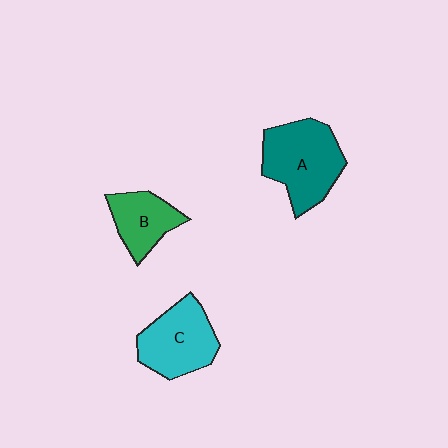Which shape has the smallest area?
Shape B (green).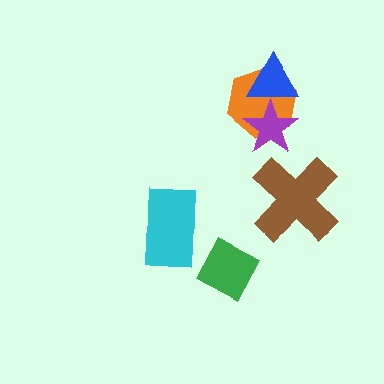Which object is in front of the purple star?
The blue triangle is in front of the purple star.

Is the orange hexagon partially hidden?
Yes, it is partially covered by another shape.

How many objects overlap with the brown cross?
0 objects overlap with the brown cross.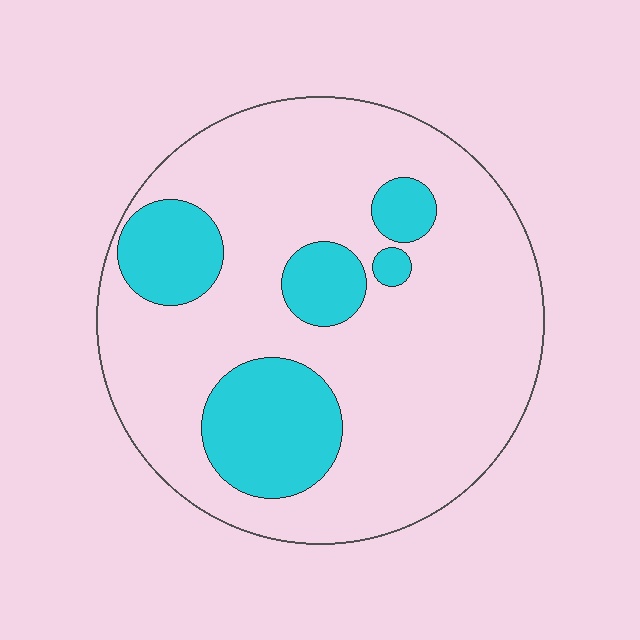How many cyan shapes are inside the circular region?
5.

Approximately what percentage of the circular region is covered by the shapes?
Approximately 20%.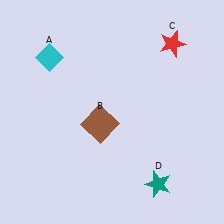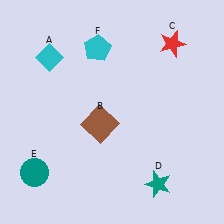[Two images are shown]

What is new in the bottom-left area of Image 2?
A teal circle (E) was added in the bottom-left area of Image 2.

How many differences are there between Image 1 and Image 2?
There are 2 differences between the two images.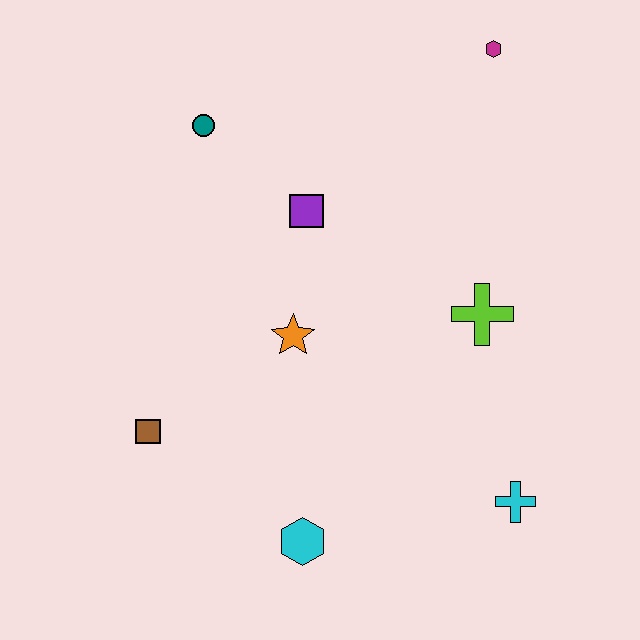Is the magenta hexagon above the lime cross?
Yes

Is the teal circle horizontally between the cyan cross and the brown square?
Yes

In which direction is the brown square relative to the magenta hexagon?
The brown square is below the magenta hexagon.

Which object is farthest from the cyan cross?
The teal circle is farthest from the cyan cross.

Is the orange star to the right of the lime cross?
No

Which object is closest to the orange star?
The purple square is closest to the orange star.